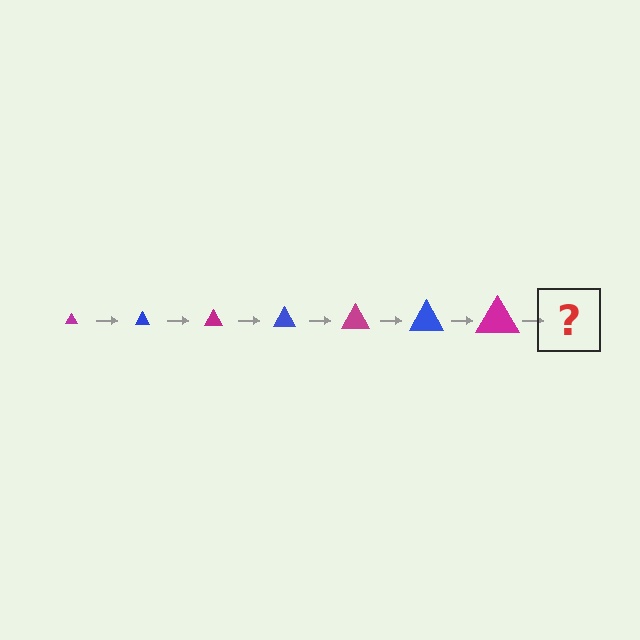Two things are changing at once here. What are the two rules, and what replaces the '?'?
The two rules are that the triangle grows larger each step and the color cycles through magenta and blue. The '?' should be a blue triangle, larger than the previous one.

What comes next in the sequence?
The next element should be a blue triangle, larger than the previous one.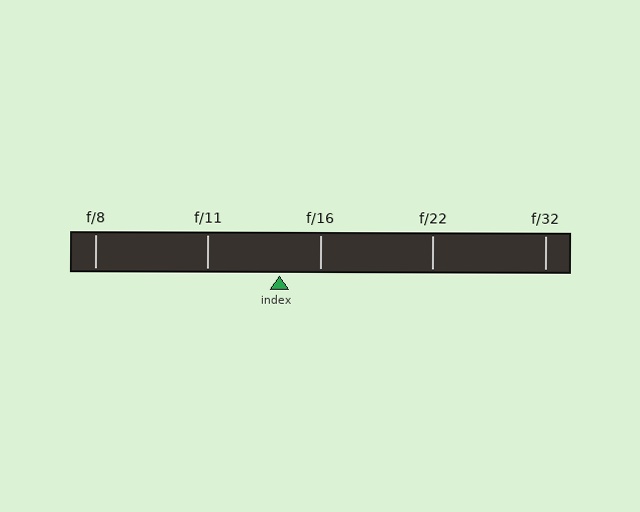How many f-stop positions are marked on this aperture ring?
There are 5 f-stop positions marked.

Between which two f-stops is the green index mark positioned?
The index mark is between f/11 and f/16.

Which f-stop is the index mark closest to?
The index mark is closest to f/16.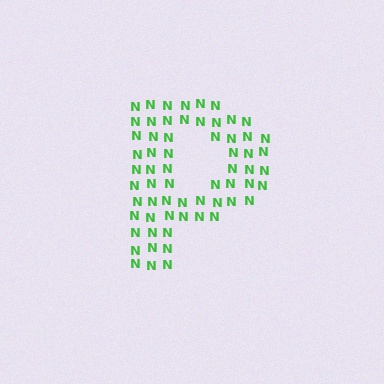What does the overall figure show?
The overall figure shows the letter P.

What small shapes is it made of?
It is made of small letter N's.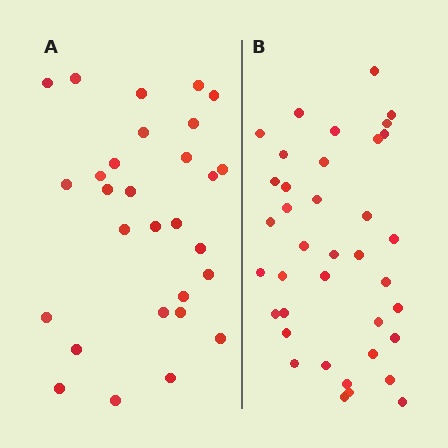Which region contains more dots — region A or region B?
Region B (the right region) has more dots.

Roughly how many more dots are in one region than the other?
Region B has roughly 8 or so more dots than region A.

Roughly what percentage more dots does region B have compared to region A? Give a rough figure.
About 30% more.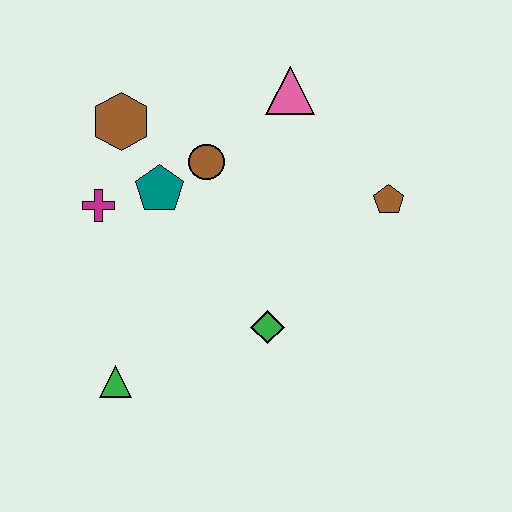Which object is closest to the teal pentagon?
The brown circle is closest to the teal pentagon.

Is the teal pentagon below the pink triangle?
Yes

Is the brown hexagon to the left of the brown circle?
Yes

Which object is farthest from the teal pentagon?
The brown pentagon is farthest from the teal pentagon.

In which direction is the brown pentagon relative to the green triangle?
The brown pentagon is to the right of the green triangle.